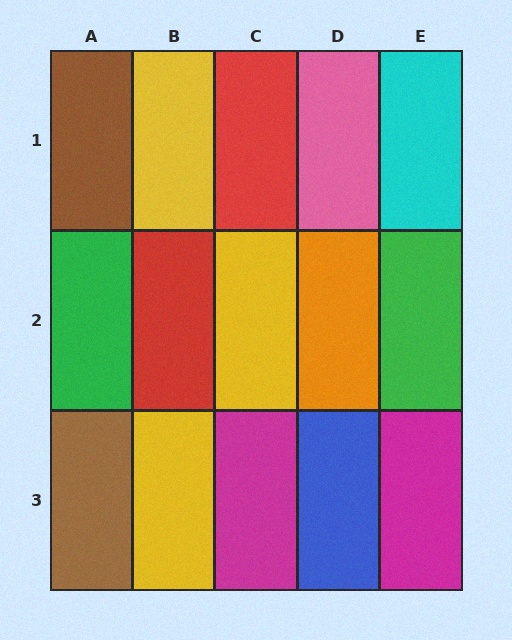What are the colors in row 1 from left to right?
Brown, yellow, red, pink, cyan.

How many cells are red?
2 cells are red.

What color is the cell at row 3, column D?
Blue.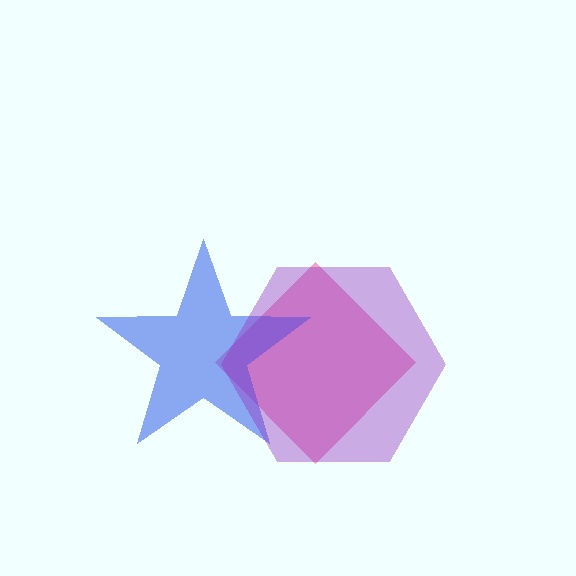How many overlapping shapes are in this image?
There are 3 overlapping shapes in the image.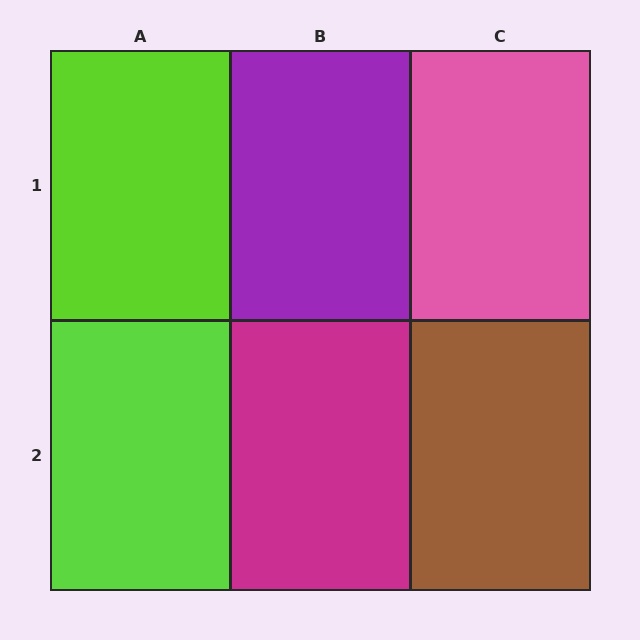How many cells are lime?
2 cells are lime.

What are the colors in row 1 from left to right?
Lime, purple, pink.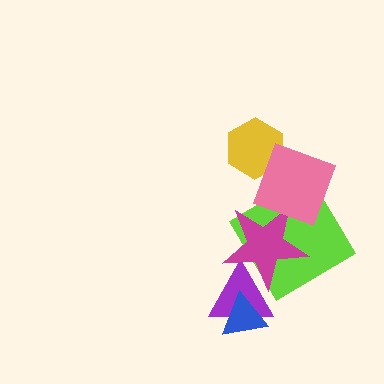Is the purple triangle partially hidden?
Yes, it is partially covered by another shape.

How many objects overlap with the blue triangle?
1 object overlaps with the blue triangle.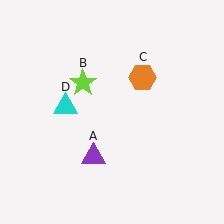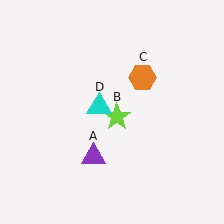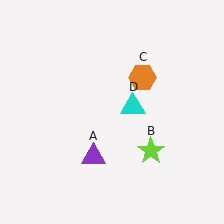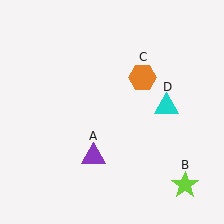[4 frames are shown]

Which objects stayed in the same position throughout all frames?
Purple triangle (object A) and orange hexagon (object C) remained stationary.